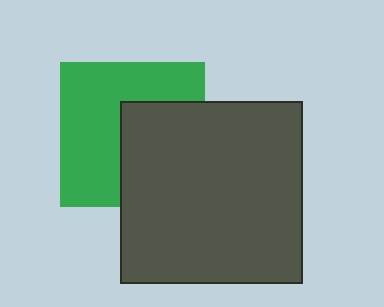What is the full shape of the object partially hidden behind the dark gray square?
The partially hidden object is a green square.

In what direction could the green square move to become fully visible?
The green square could move left. That would shift it out from behind the dark gray square entirely.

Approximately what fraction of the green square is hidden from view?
Roughly 43% of the green square is hidden behind the dark gray square.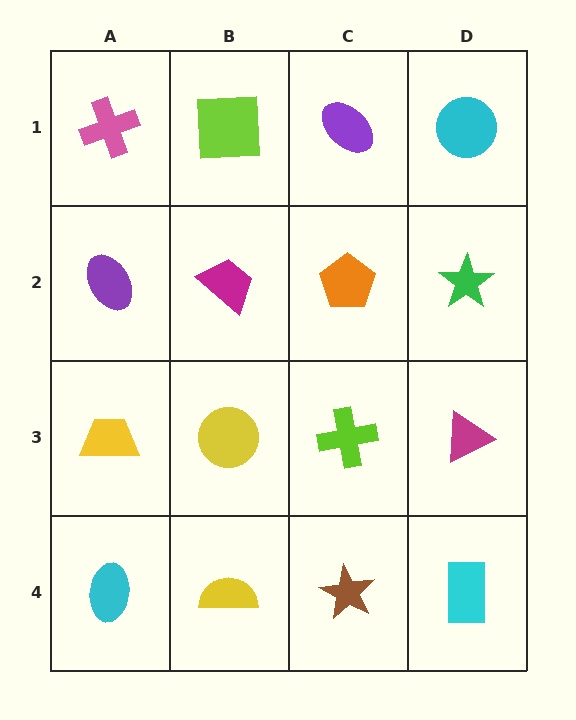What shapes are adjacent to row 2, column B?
A lime square (row 1, column B), a yellow circle (row 3, column B), a purple ellipse (row 2, column A), an orange pentagon (row 2, column C).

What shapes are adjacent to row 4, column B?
A yellow circle (row 3, column B), a cyan ellipse (row 4, column A), a brown star (row 4, column C).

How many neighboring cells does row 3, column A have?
3.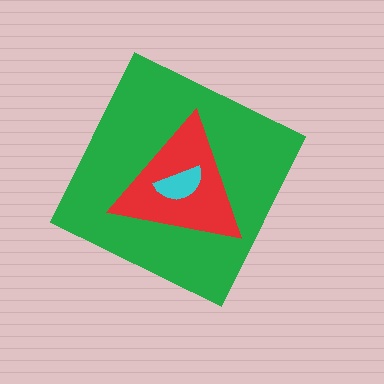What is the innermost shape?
The cyan semicircle.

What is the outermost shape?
The green diamond.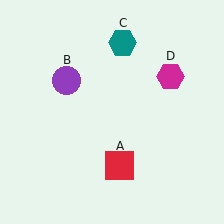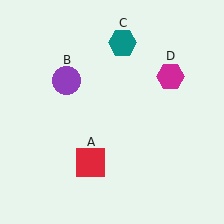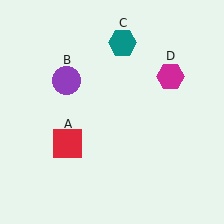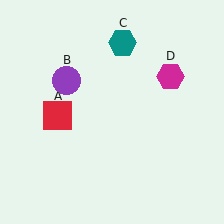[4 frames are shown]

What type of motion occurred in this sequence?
The red square (object A) rotated clockwise around the center of the scene.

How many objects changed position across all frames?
1 object changed position: red square (object A).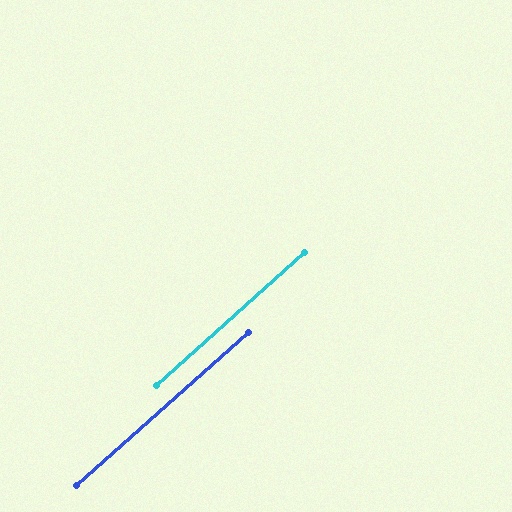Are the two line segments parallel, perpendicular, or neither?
Parallel — their directions differ by only 0.4°.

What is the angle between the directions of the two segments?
Approximately 0 degrees.